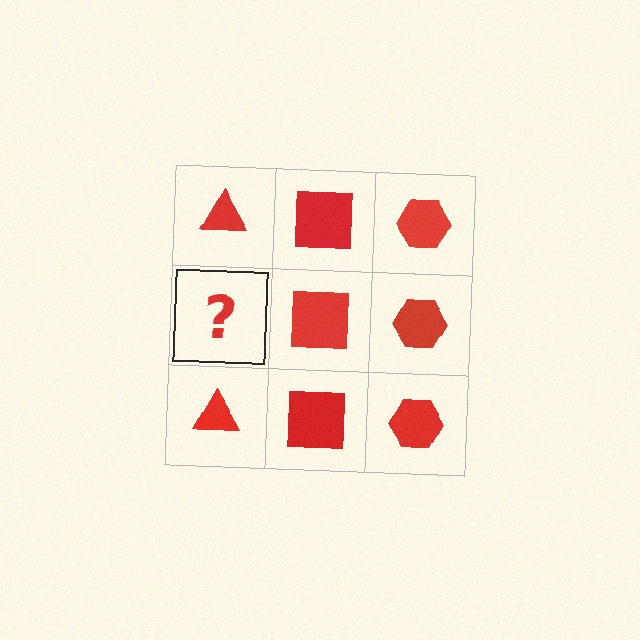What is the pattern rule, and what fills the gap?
The rule is that each column has a consistent shape. The gap should be filled with a red triangle.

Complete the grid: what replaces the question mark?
The question mark should be replaced with a red triangle.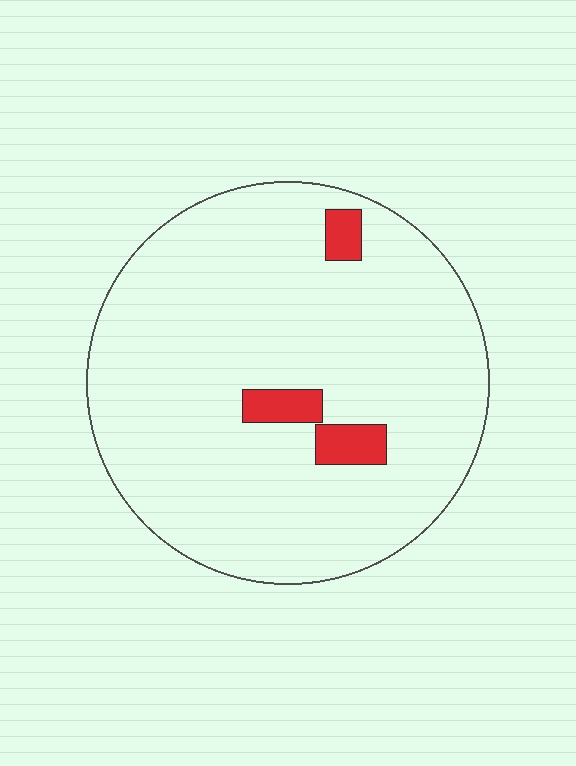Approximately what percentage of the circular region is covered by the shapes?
Approximately 5%.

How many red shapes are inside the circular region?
3.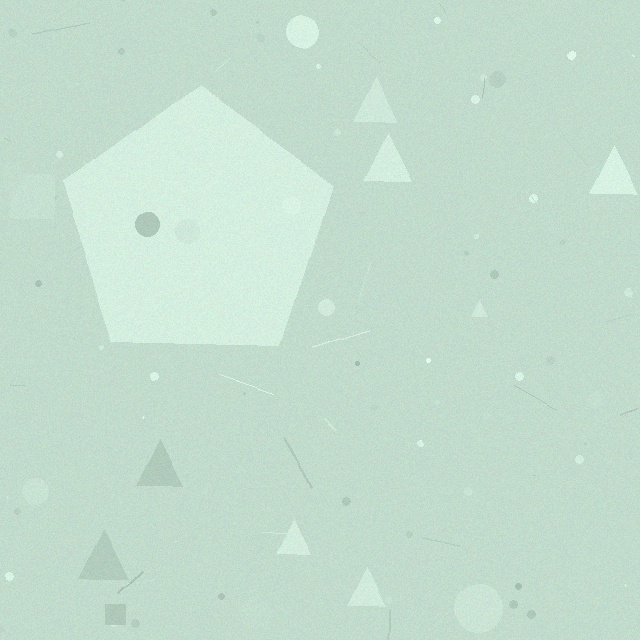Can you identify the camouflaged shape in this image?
The camouflaged shape is a pentagon.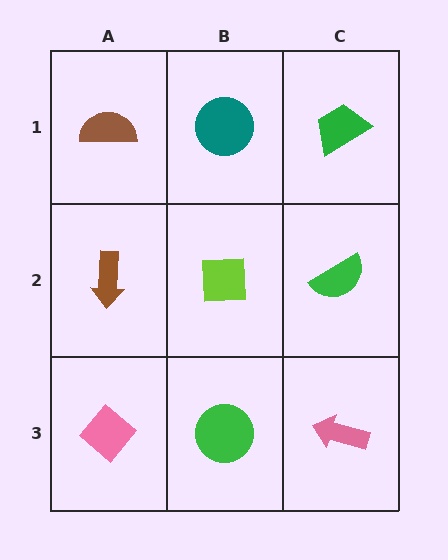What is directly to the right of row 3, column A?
A green circle.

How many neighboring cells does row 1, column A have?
2.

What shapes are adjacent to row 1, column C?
A green semicircle (row 2, column C), a teal circle (row 1, column B).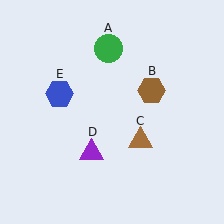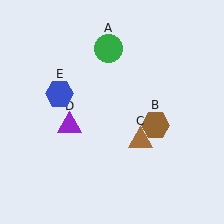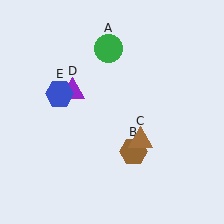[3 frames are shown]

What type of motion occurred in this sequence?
The brown hexagon (object B), purple triangle (object D) rotated clockwise around the center of the scene.